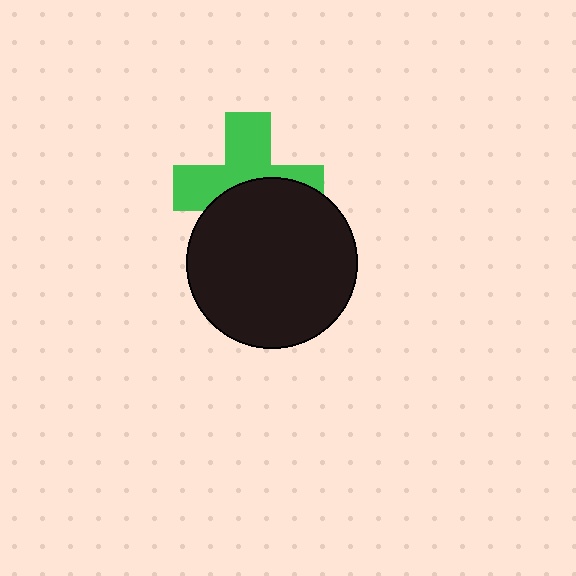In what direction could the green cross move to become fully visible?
The green cross could move up. That would shift it out from behind the black circle entirely.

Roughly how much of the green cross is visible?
About half of it is visible (roughly 53%).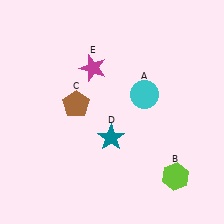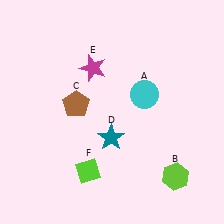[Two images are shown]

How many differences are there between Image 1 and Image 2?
There is 1 difference between the two images.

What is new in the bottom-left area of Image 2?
A lime diamond (F) was added in the bottom-left area of Image 2.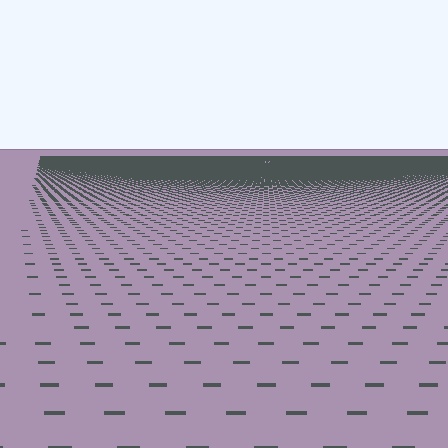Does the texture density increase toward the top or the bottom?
Density increases toward the top.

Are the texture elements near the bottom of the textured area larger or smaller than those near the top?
Larger. Near the bottom, elements are closer to the viewer and appear at a bigger on-screen size.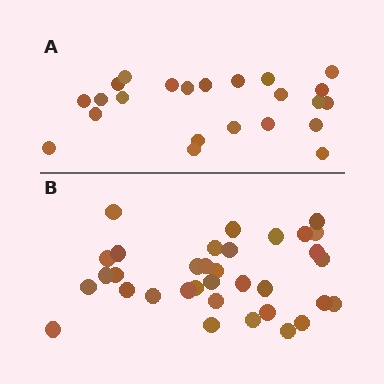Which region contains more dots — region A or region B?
Region B (the bottom region) has more dots.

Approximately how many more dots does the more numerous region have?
Region B has roughly 12 or so more dots than region A.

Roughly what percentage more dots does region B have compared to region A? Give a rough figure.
About 50% more.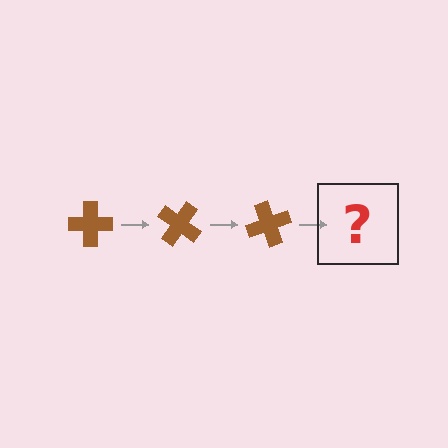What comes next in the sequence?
The next element should be a brown cross rotated 105 degrees.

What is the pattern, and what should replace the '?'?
The pattern is that the cross rotates 35 degrees each step. The '?' should be a brown cross rotated 105 degrees.